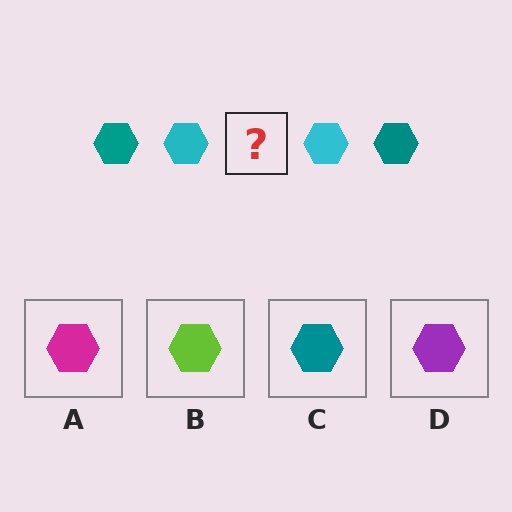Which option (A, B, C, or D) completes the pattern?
C.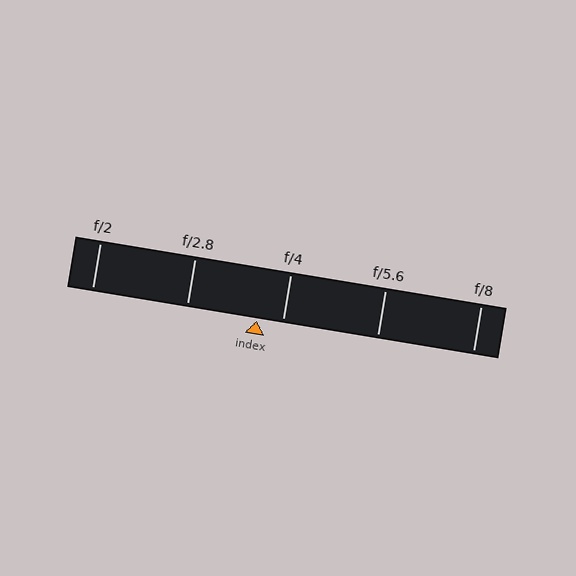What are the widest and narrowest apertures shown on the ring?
The widest aperture shown is f/2 and the narrowest is f/8.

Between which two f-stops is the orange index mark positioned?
The index mark is between f/2.8 and f/4.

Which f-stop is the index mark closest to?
The index mark is closest to f/4.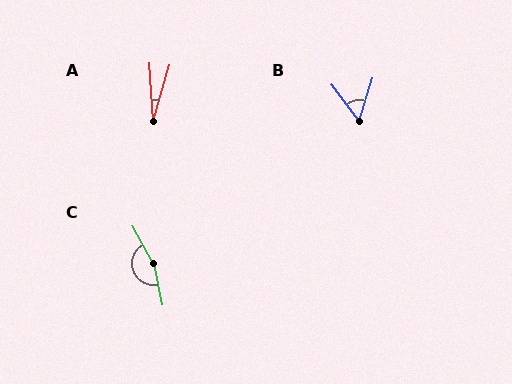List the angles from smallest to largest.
A (20°), B (54°), C (162°).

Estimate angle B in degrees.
Approximately 54 degrees.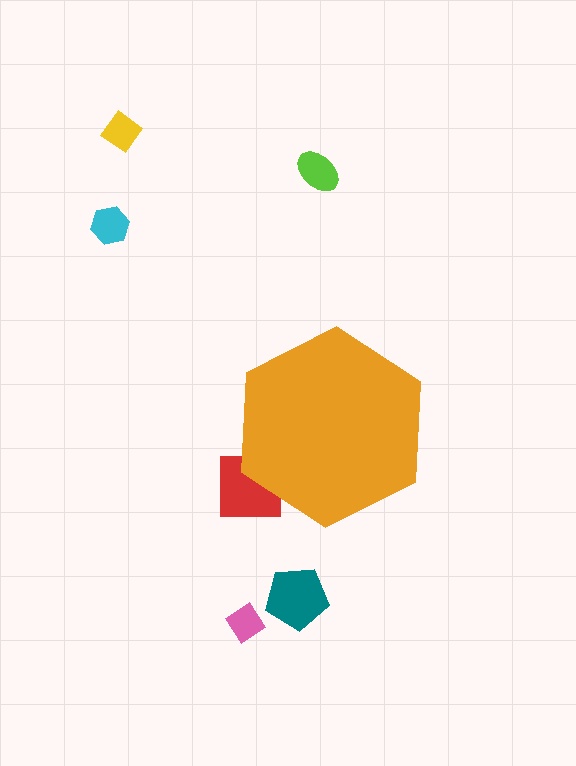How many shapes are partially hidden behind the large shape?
1 shape is partially hidden.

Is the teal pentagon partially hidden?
No, the teal pentagon is fully visible.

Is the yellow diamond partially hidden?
No, the yellow diamond is fully visible.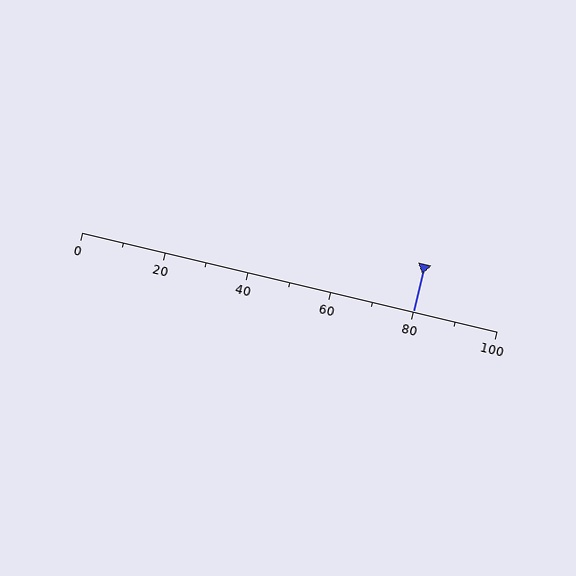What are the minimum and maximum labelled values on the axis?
The axis runs from 0 to 100.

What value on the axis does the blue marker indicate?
The marker indicates approximately 80.